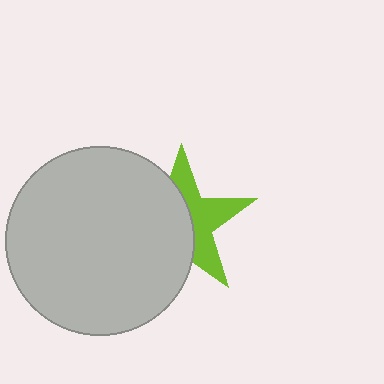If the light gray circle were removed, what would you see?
You would see the complete lime star.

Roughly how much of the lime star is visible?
About half of it is visible (roughly 45%).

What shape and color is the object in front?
The object in front is a light gray circle.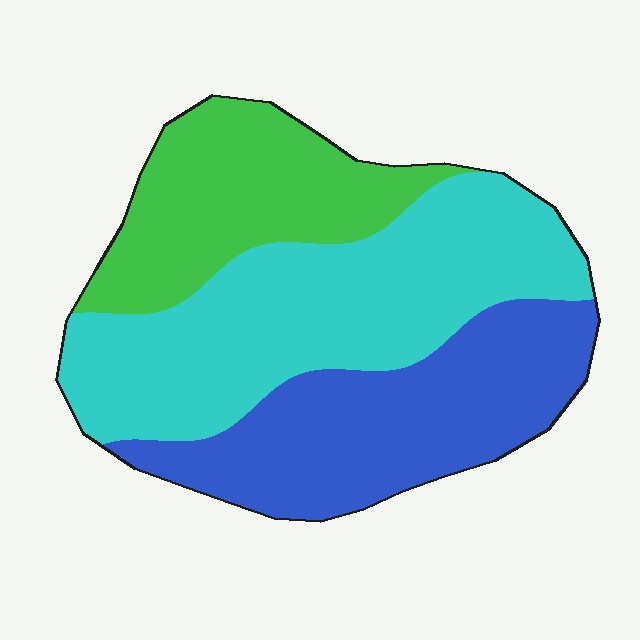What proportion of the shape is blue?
Blue takes up about one third (1/3) of the shape.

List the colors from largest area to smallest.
From largest to smallest: cyan, blue, green.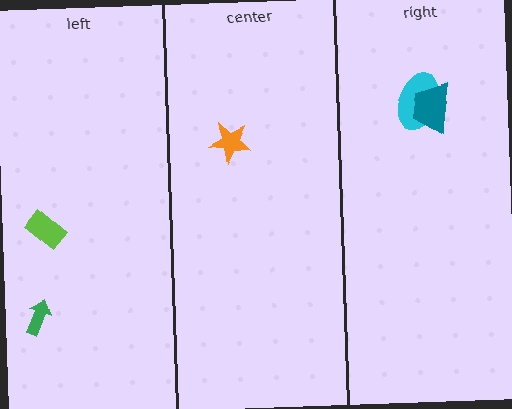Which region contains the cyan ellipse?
The right region.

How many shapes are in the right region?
2.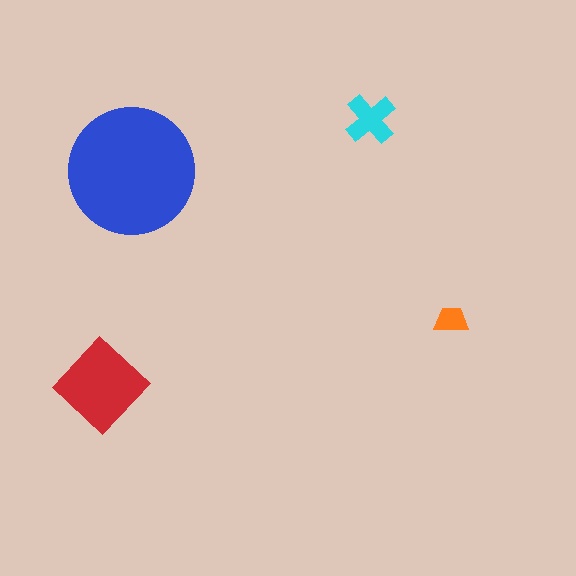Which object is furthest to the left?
The red diamond is leftmost.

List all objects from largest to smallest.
The blue circle, the red diamond, the cyan cross, the orange trapezoid.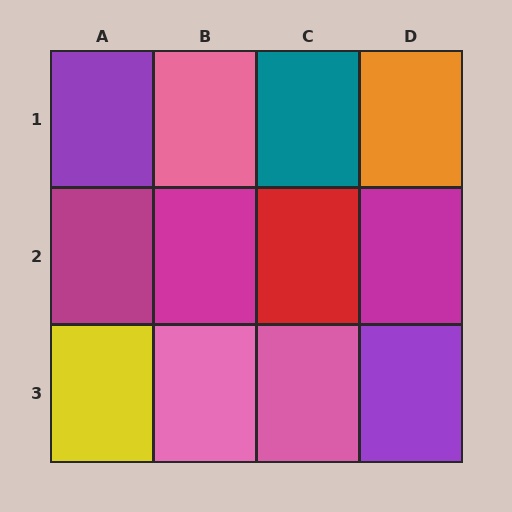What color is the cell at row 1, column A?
Purple.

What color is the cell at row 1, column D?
Orange.